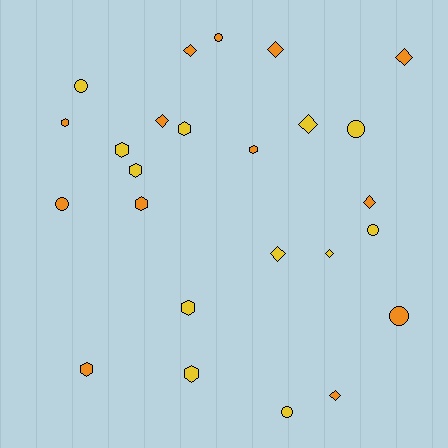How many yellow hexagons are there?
There are 5 yellow hexagons.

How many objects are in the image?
There are 25 objects.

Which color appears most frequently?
Orange, with 13 objects.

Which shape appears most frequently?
Diamond, with 9 objects.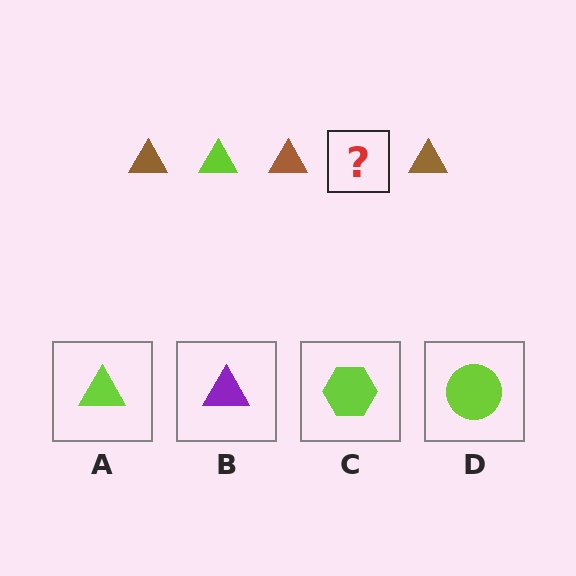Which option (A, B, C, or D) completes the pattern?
A.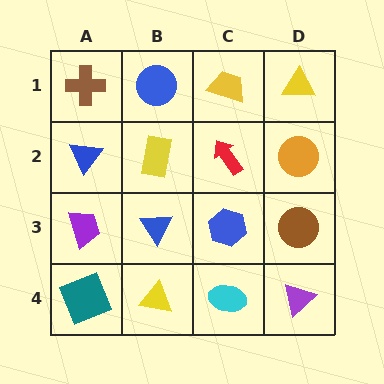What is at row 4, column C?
A cyan ellipse.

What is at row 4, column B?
A yellow triangle.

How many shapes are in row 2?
4 shapes.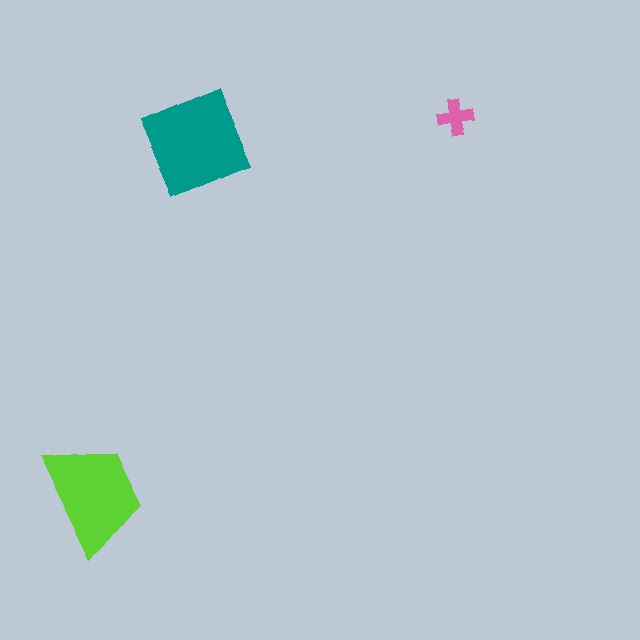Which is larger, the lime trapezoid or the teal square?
The teal square.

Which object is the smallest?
The pink cross.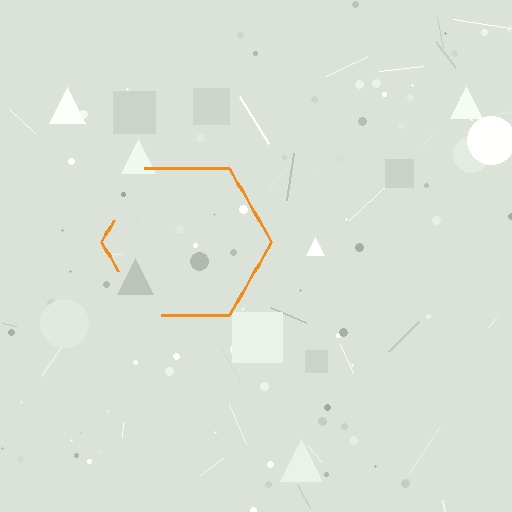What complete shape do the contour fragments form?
The contour fragments form a hexagon.